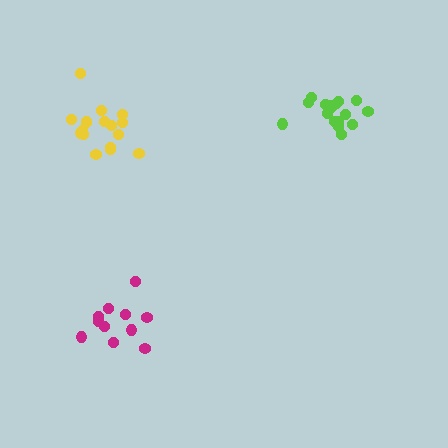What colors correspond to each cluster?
The clusters are colored: yellow, lime, magenta.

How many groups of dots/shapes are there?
There are 3 groups.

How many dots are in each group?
Group 1: 17 dots, Group 2: 17 dots, Group 3: 11 dots (45 total).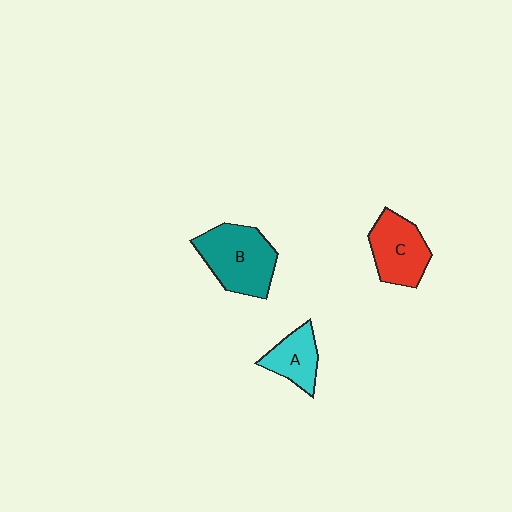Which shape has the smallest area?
Shape A (cyan).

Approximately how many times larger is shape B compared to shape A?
Approximately 1.7 times.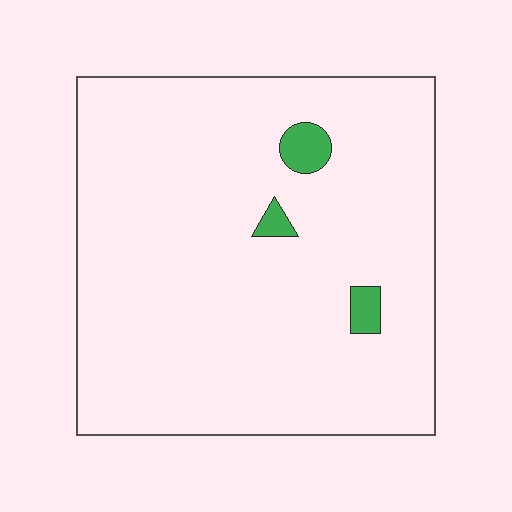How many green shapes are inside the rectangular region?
3.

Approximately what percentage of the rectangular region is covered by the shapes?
Approximately 5%.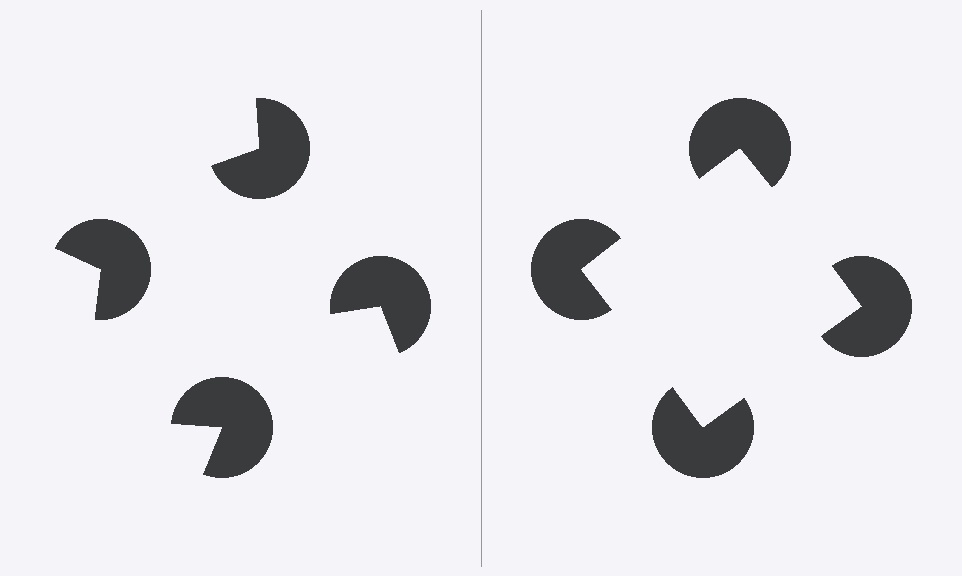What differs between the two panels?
The pac-man discs are positioned identically on both sides; only the wedge orientations differ. On the right they align to a square; on the left they are misaligned.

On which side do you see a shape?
An illusory square appears on the right side. On the left side the wedge cuts are rotated, so no coherent shape forms.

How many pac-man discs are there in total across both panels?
8 — 4 on each side.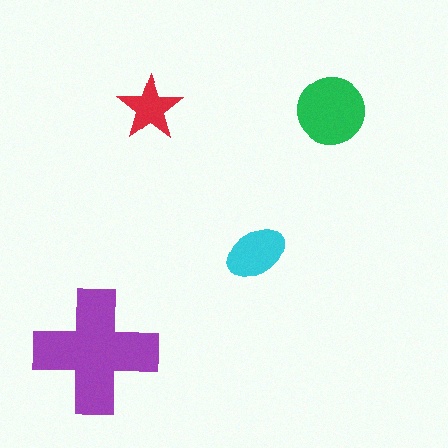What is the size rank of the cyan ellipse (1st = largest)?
3rd.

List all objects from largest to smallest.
The purple cross, the green circle, the cyan ellipse, the red star.